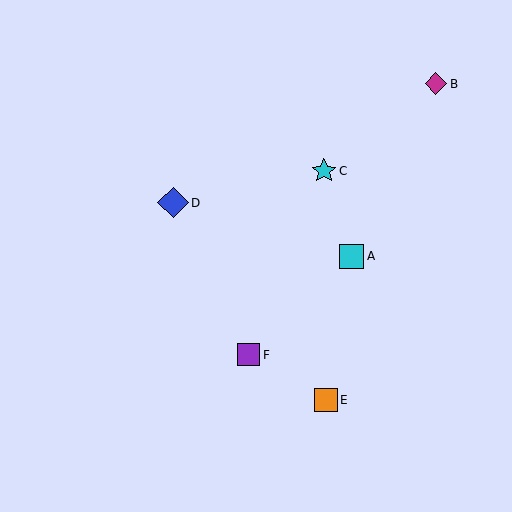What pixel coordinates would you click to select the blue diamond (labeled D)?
Click at (173, 203) to select the blue diamond D.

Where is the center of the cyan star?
The center of the cyan star is at (324, 171).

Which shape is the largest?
The blue diamond (labeled D) is the largest.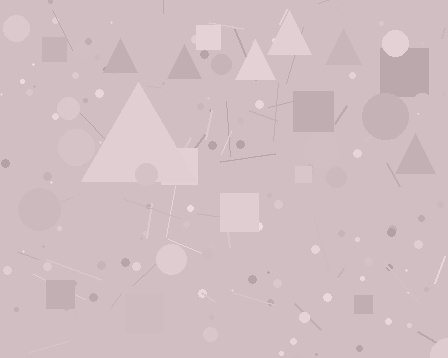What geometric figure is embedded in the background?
A triangle is embedded in the background.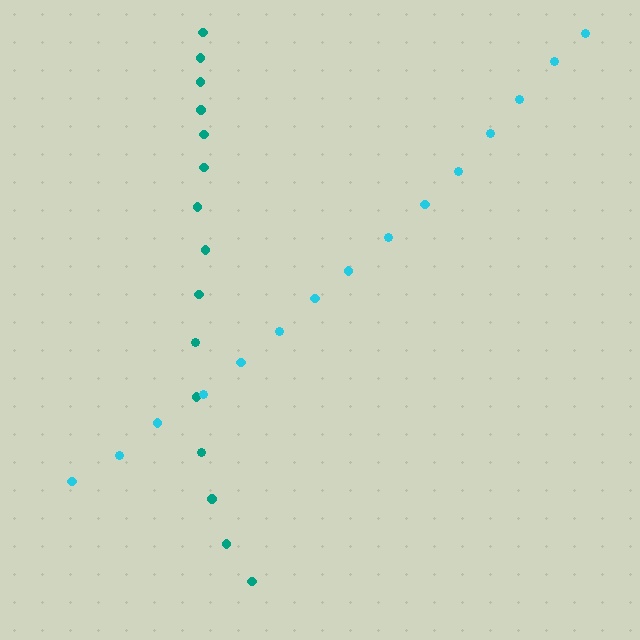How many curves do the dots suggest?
There are 2 distinct paths.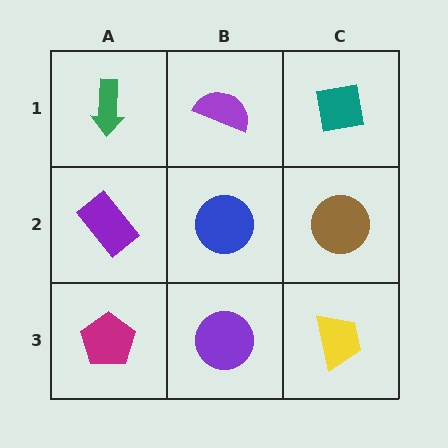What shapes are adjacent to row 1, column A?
A purple rectangle (row 2, column A), a purple semicircle (row 1, column B).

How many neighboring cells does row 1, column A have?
2.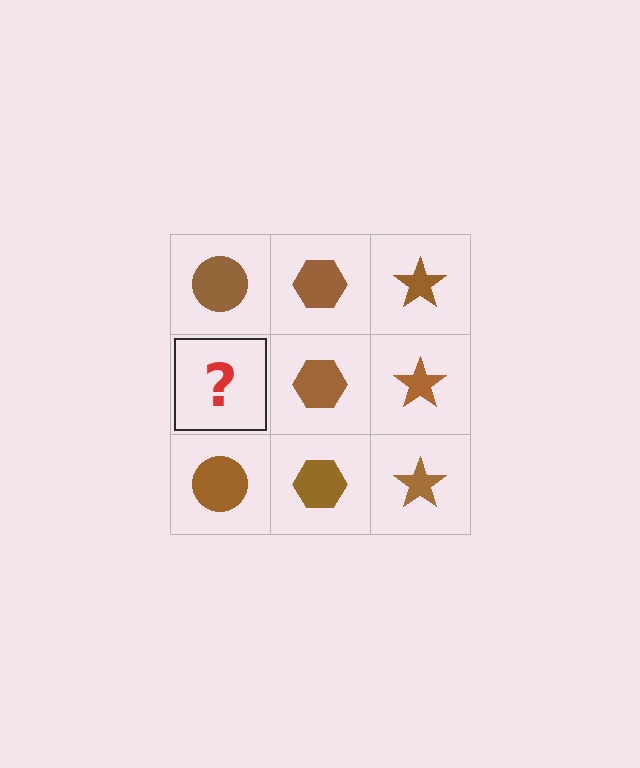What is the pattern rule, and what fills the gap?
The rule is that each column has a consistent shape. The gap should be filled with a brown circle.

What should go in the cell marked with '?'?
The missing cell should contain a brown circle.